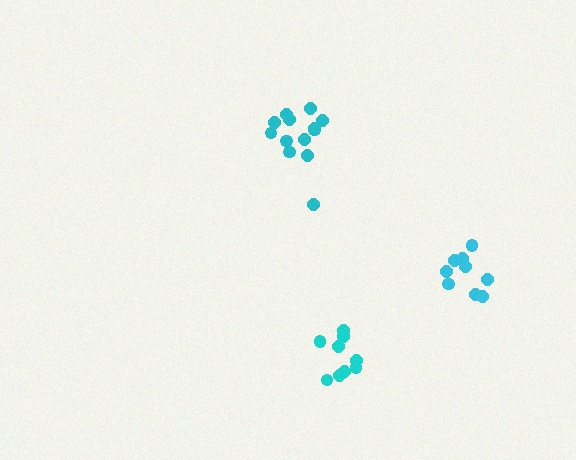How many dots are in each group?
Group 1: 13 dots, Group 2: 9 dots, Group 3: 9 dots (31 total).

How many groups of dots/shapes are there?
There are 3 groups.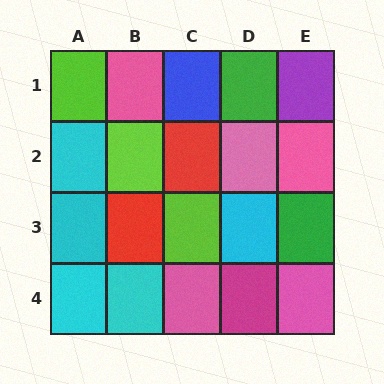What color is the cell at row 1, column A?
Lime.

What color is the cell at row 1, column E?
Purple.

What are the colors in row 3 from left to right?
Cyan, red, lime, cyan, green.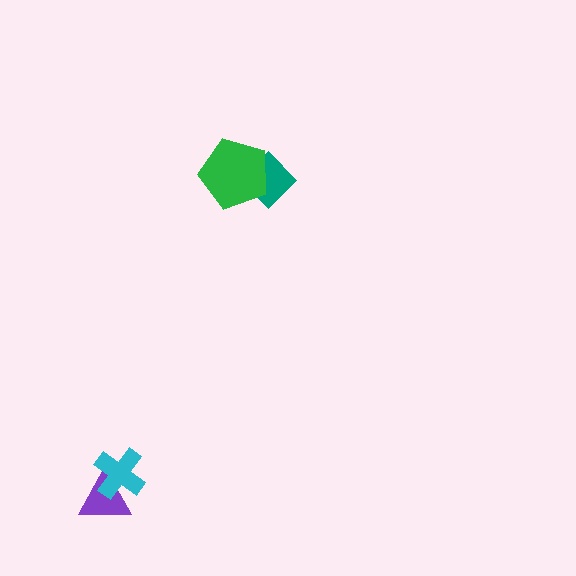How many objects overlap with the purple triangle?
1 object overlaps with the purple triangle.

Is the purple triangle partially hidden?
Yes, it is partially covered by another shape.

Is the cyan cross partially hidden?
No, no other shape covers it.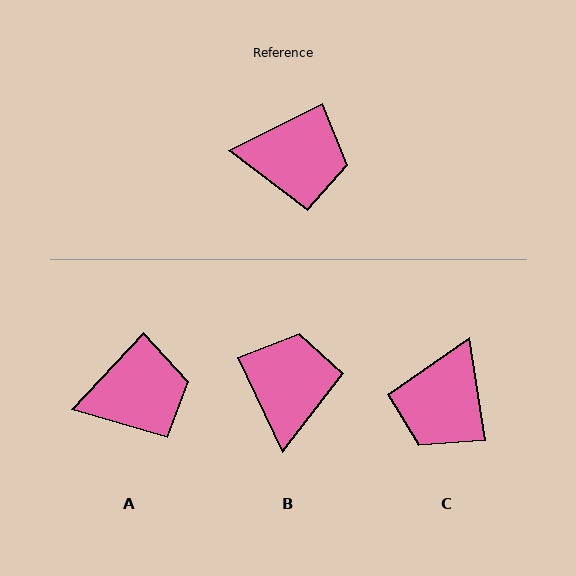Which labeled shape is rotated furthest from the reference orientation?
C, about 108 degrees away.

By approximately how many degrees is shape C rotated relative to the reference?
Approximately 108 degrees clockwise.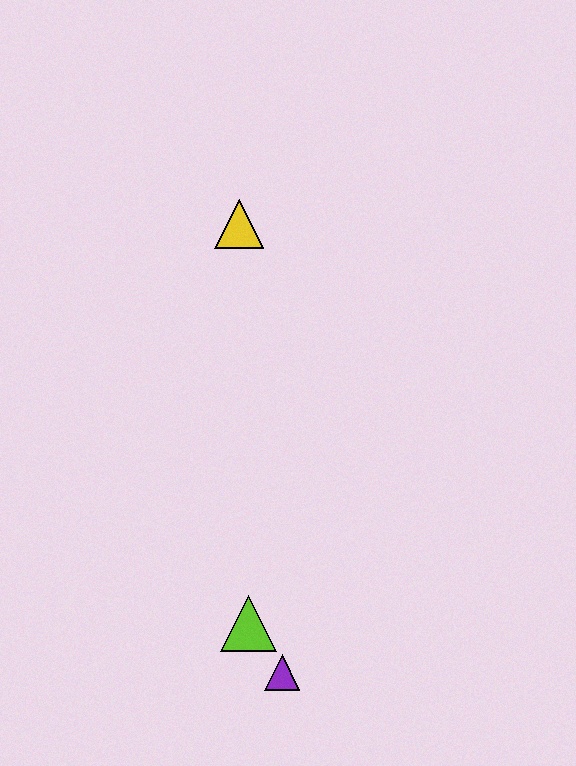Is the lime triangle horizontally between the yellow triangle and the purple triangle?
Yes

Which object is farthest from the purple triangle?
The yellow triangle is farthest from the purple triangle.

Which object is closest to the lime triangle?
The purple triangle is closest to the lime triangle.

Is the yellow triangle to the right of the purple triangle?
No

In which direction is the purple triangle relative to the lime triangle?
The purple triangle is below the lime triangle.